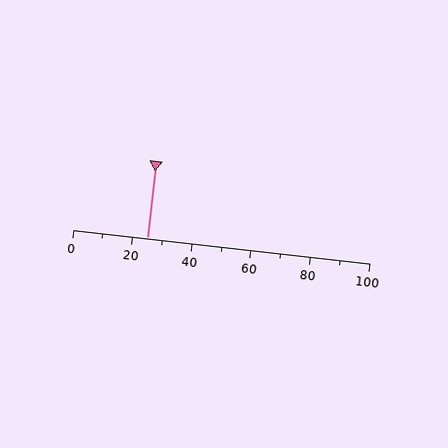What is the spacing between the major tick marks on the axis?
The major ticks are spaced 20 apart.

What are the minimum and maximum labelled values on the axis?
The axis runs from 0 to 100.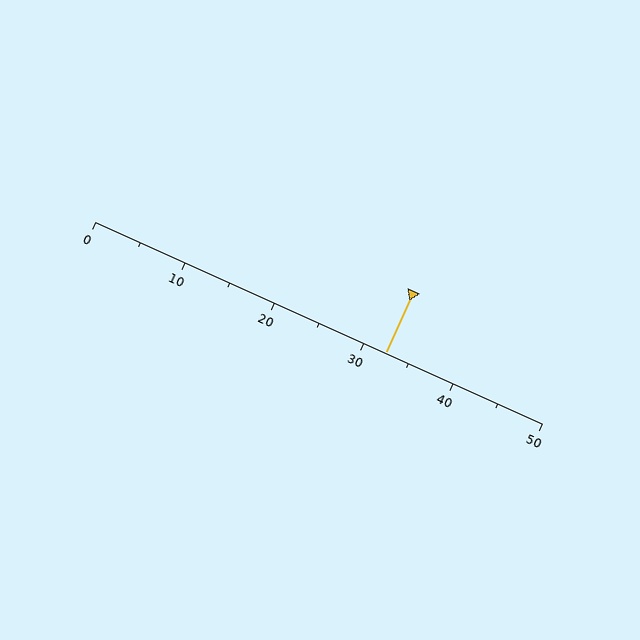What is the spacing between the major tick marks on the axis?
The major ticks are spaced 10 apart.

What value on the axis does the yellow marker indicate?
The marker indicates approximately 32.5.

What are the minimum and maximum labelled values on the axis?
The axis runs from 0 to 50.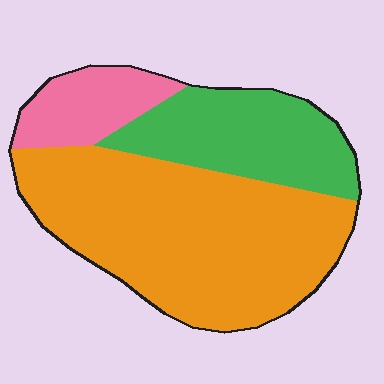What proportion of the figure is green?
Green takes up about one quarter (1/4) of the figure.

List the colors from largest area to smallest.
From largest to smallest: orange, green, pink.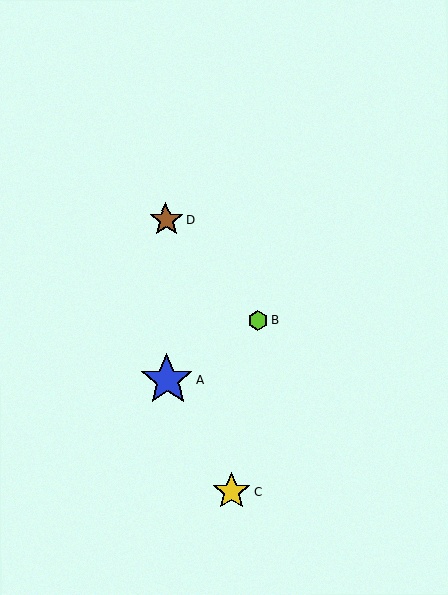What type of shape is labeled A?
Shape A is a blue star.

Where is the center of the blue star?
The center of the blue star is at (167, 380).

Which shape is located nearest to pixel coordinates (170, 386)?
The blue star (labeled A) at (167, 380) is nearest to that location.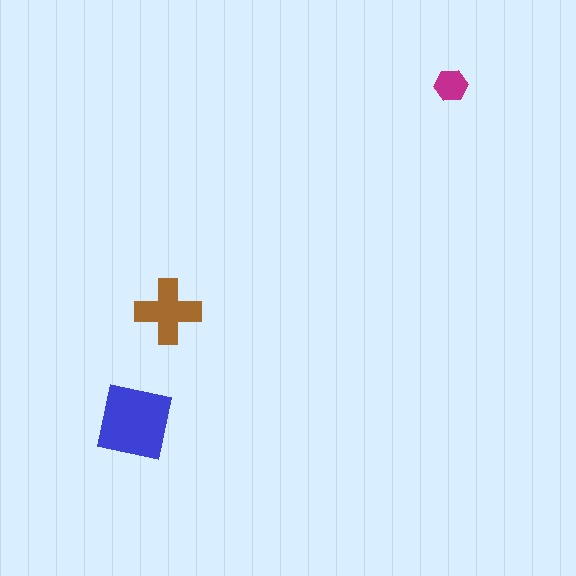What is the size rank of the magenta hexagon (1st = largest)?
3rd.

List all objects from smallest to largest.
The magenta hexagon, the brown cross, the blue square.